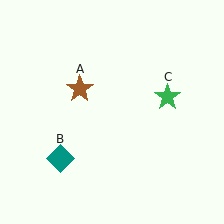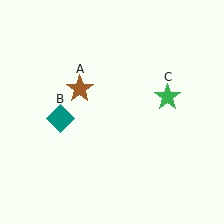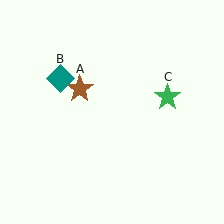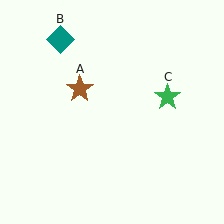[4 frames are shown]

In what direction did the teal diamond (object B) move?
The teal diamond (object B) moved up.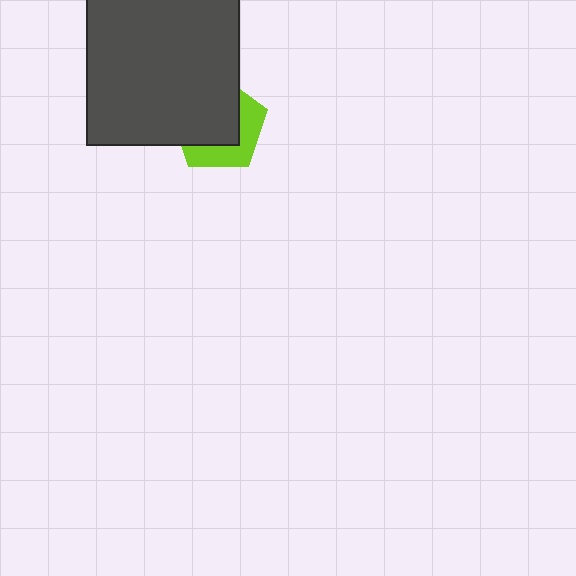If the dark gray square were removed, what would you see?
You would see the complete lime pentagon.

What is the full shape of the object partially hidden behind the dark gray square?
The partially hidden object is a lime pentagon.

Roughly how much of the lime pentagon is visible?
A small part of it is visible (roughly 40%).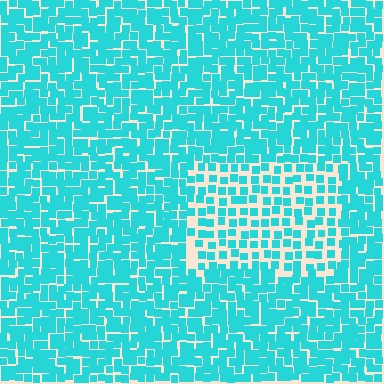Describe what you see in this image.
The image contains small cyan elements arranged at two different densities. A rectangle-shaped region is visible where the elements are less densely packed than the surrounding area.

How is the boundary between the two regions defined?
The boundary is defined by a change in element density (approximately 1.8x ratio). All elements are the same color, size, and shape.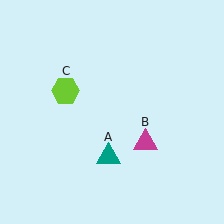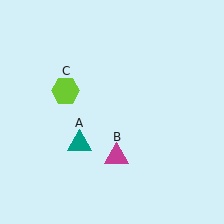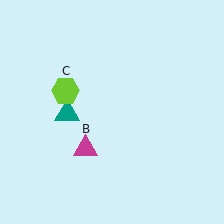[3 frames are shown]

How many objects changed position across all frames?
2 objects changed position: teal triangle (object A), magenta triangle (object B).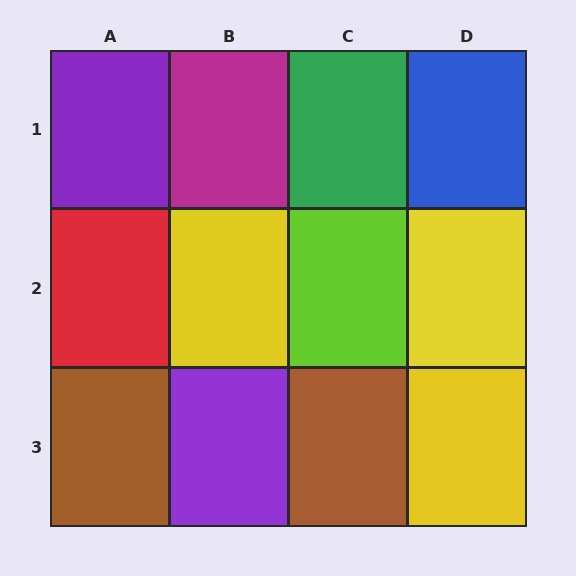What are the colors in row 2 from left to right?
Red, yellow, lime, yellow.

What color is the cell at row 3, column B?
Purple.